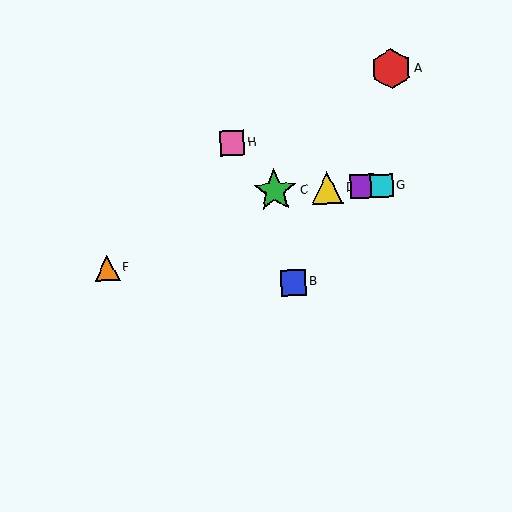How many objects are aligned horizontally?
4 objects (C, D, E, G) are aligned horizontally.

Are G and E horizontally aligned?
Yes, both are at y≈186.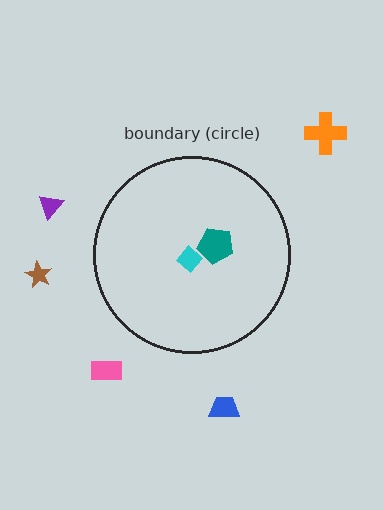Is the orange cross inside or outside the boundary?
Outside.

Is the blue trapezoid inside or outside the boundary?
Outside.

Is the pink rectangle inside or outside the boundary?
Outside.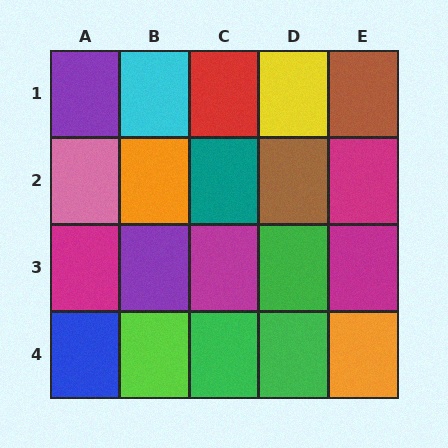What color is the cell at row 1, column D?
Yellow.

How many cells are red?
1 cell is red.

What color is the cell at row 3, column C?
Magenta.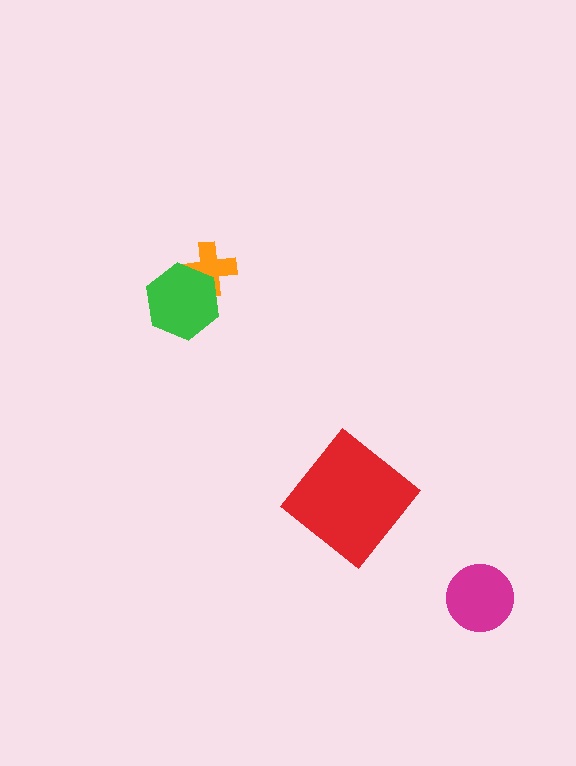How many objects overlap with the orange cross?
1 object overlaps with the orange cross.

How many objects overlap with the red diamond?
0 objects overlap with the red diamond.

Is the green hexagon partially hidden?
No, no other shape covers it.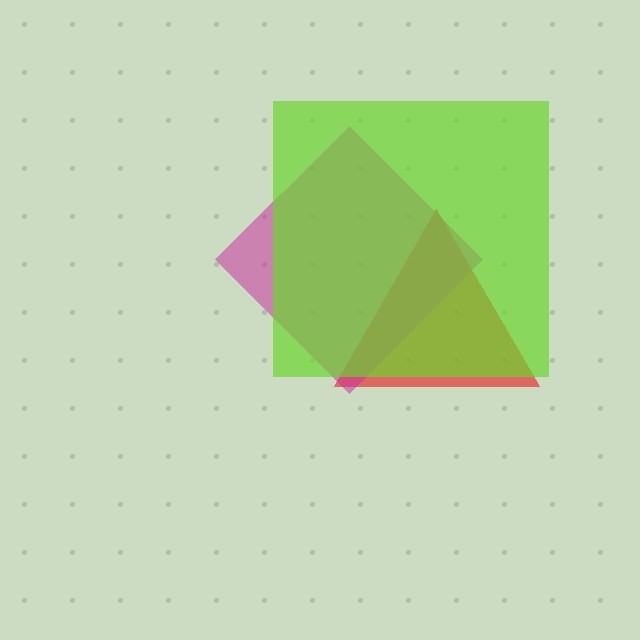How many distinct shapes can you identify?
There are 3 distinct shapes: a red triangle, a magenta diamond, a lime square.